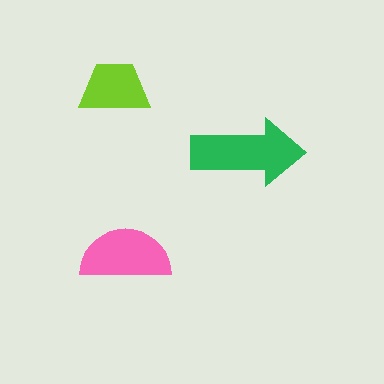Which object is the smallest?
The lime trapezoid.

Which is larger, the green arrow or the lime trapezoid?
The green arrow.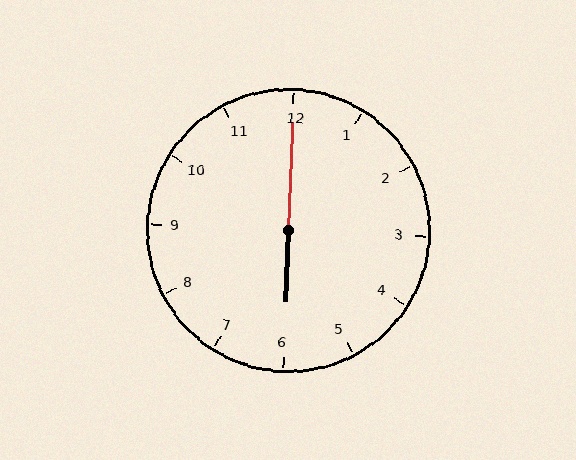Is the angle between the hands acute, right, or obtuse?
It is obtuse.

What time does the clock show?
6:00.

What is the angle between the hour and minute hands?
Approximately 180 degrees.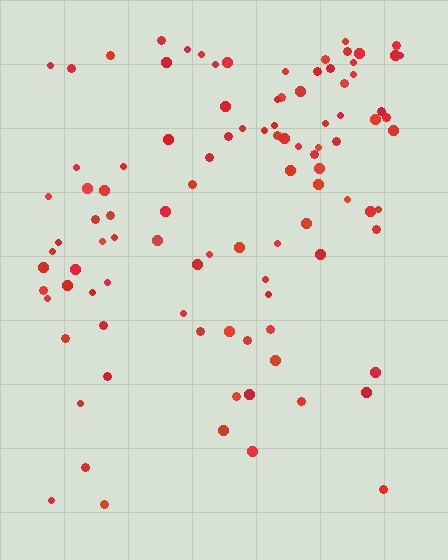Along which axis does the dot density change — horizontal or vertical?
Vertical.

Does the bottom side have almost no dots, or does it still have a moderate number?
Still a moderate number, just noticeably fewer than the top.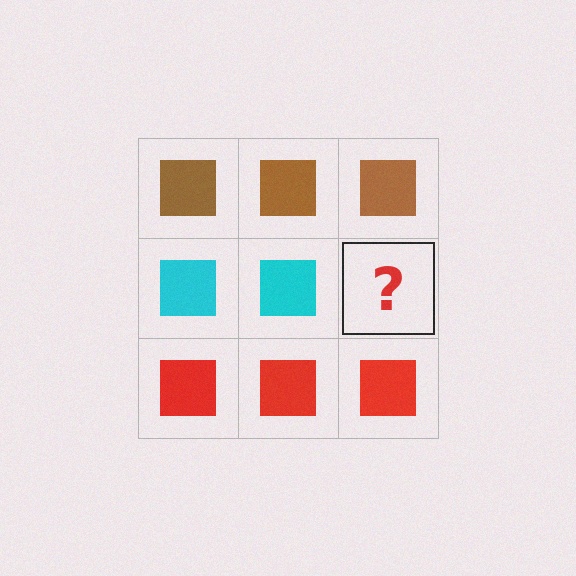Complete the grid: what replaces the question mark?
The question mark should be replaced with a cyan square.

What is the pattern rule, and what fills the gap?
The rule is that each row has a consistent color. The gap should be filled with a cyan square.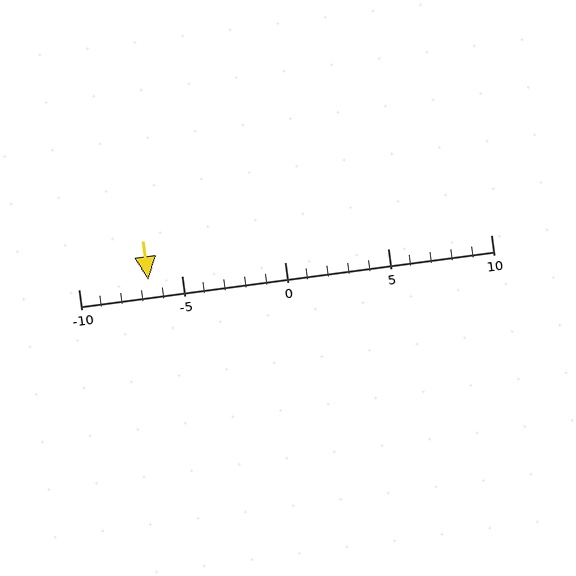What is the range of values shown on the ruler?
The ruler shows values from -10 to 10.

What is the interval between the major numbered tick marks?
The major tick marks are spaced 5 units apart.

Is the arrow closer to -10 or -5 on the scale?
The arrow is closer to -5.